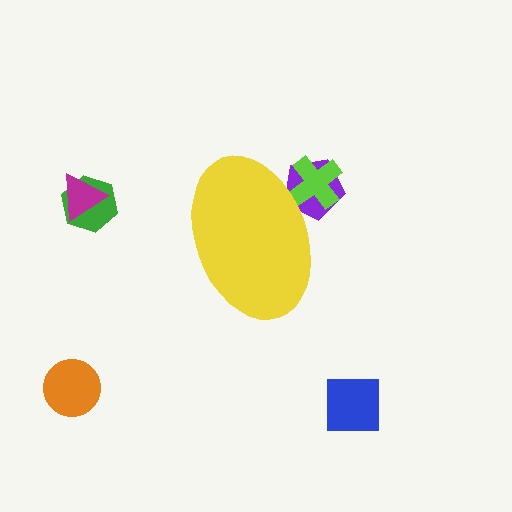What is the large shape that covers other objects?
A yellow ellipse.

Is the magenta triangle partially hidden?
No, the magenta triangle is fully visible.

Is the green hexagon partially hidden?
No, the green hexagon is fully visible.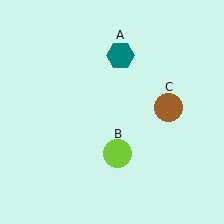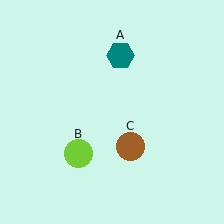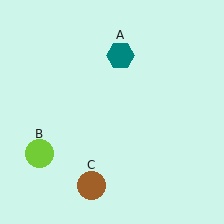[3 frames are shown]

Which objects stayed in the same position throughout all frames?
Teal hexagon (object A) remained stationary.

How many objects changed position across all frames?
2 objects changed position: lime circle (object B), brown circle (object C).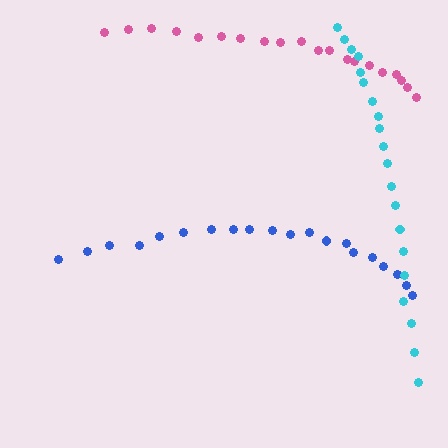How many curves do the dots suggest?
There are 3 distinct paths.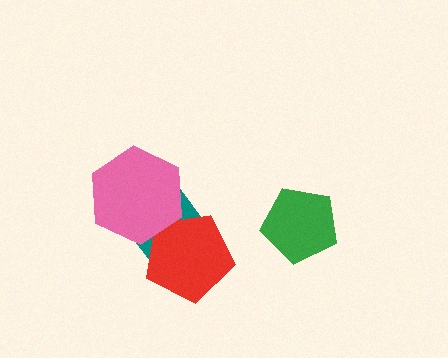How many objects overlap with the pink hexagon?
2 objects overlap with the pink hexagon.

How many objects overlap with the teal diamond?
2 objects overlap with the teal diamond.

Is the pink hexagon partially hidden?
No, no other shape covers it.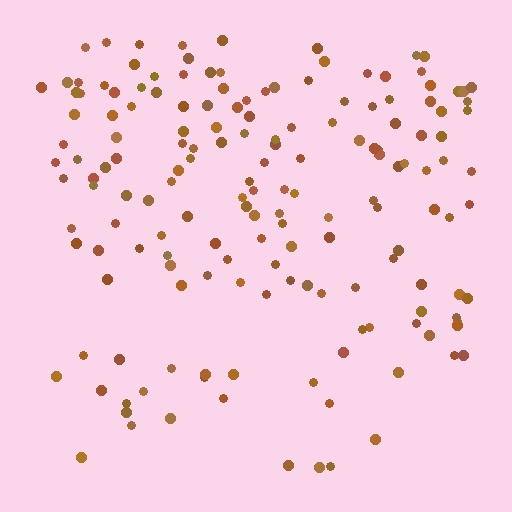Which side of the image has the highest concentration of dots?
The top.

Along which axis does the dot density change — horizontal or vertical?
Vertical.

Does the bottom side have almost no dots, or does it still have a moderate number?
Still a moderate number, just noticeably fewer than the top.